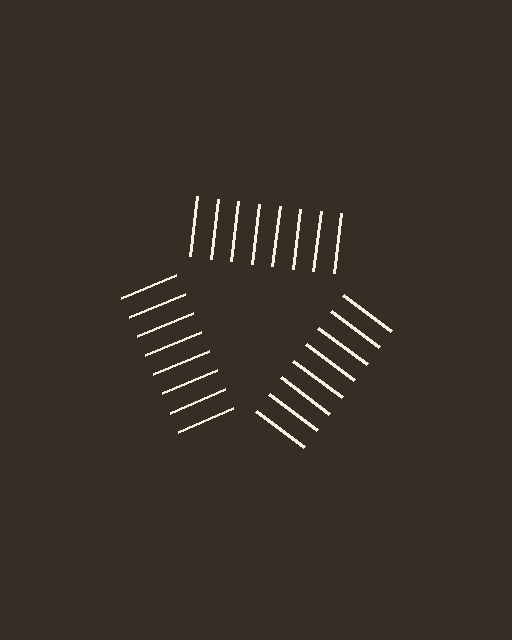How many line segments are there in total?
24 — 8 along each of the 3 edges.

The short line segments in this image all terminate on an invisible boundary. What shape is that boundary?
An illusory triangle — the line segments terminate on its edges but no continuous stroke is drawn.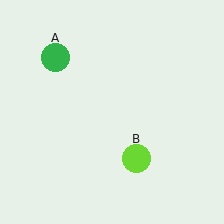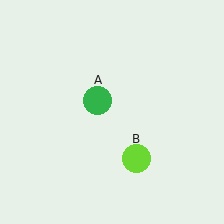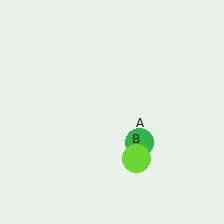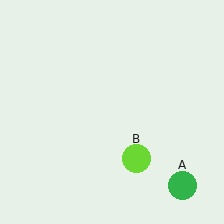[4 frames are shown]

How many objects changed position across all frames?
1 object changed position: green circle (object A).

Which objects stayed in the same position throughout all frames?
Lime circle (object B) remained stationary.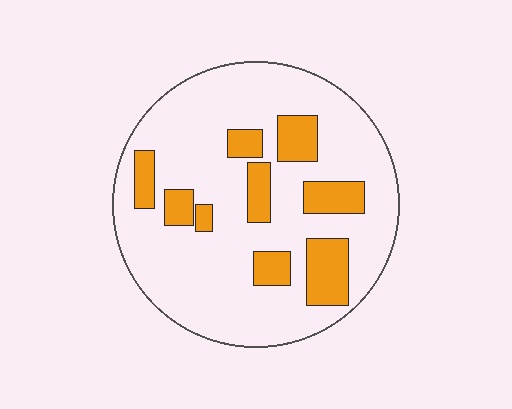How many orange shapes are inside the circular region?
9.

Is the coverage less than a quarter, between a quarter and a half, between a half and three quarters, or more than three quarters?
Less than a quarter.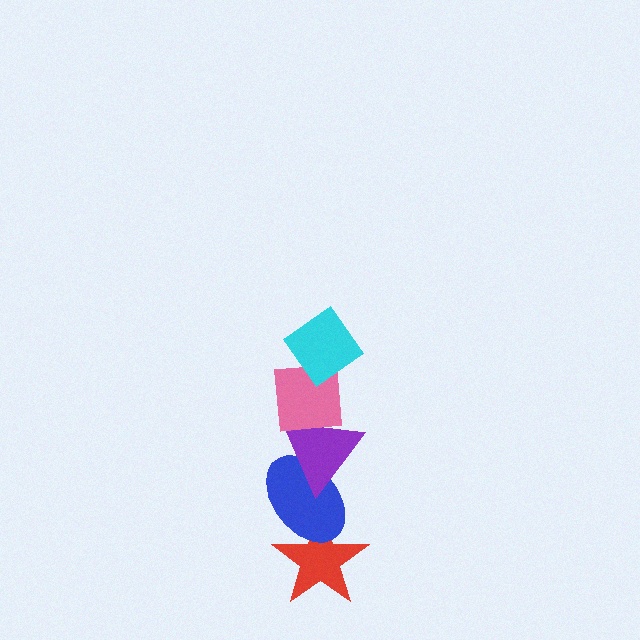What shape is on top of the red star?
The blue ellipse is on top of the red star.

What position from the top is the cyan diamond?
The cyan diamond is 1st from the top.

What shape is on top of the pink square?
The cyan diamond is on top of the pink square.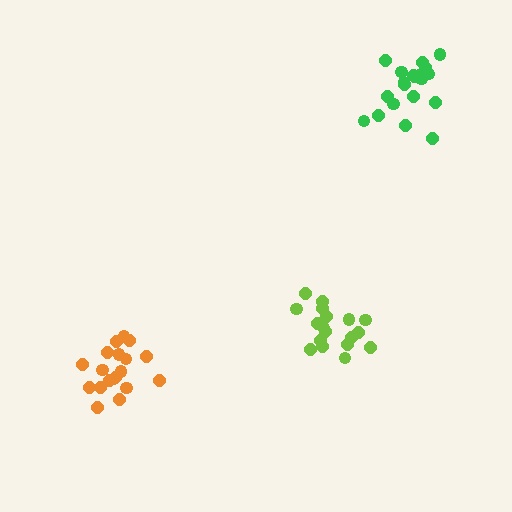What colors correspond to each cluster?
The clusters are colored: orange, lime, green.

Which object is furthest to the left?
The orange cluster is leftmost.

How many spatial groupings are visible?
There are 3 spatial groupings.